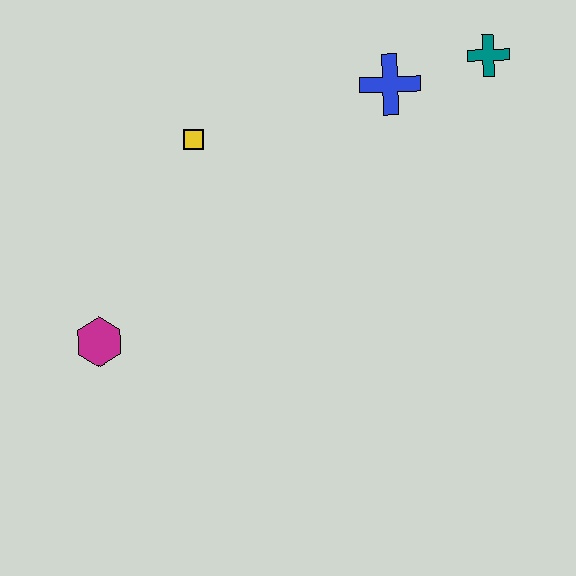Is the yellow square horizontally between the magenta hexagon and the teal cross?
Yes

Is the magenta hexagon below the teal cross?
Yes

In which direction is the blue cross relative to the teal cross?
The blue cross is to the left of the teal cross.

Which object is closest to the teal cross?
The blue cross is closest to the teal cross.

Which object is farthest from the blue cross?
The magenta hexagon is farthest from the blue cross.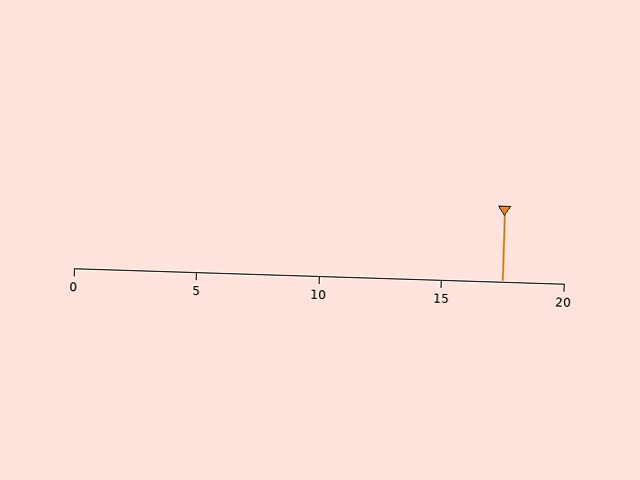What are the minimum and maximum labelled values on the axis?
The axis runs from 0 to 20.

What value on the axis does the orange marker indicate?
The marker indicates approximately 17.5.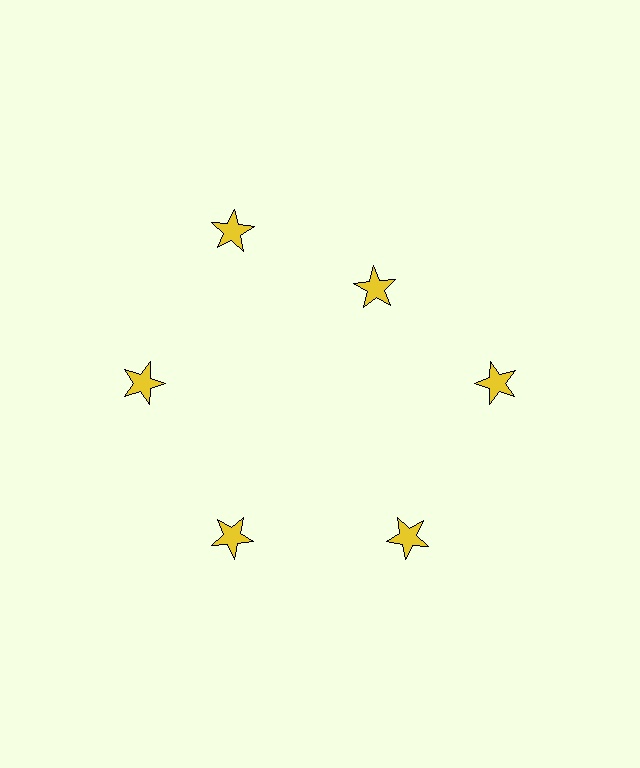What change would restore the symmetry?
The symmetry would be restored by moving it outward, back onto the ring so that all 6 stars sit at equal angles and equal distance from the center.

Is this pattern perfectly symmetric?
No. The 6 yellow stars are arranged in a ring, but one element near the 1 o'clock position is pulled inward toward the center, breaking the 6-fold rotational symmetry.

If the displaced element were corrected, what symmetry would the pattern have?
It would have 6-fold rotational symmetry — the pattern would map onto itself every 60 degrees.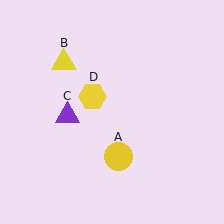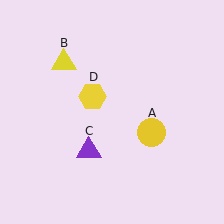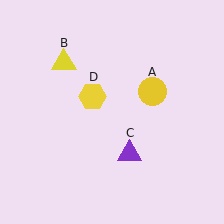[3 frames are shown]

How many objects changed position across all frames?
2 objects changed position: yellow circle (object A), purple triangle (object C).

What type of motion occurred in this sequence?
The yellow circle (object A), purple triangle (object C) rotated counterclockwise around the center of the scene.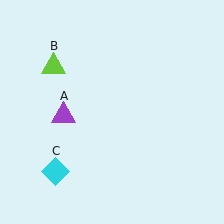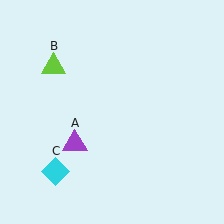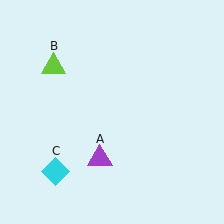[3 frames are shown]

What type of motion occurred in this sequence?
The purple triangle (object A) rotated counterclockwise around the center of the scene.